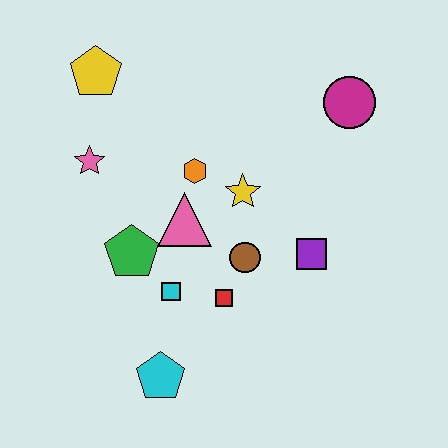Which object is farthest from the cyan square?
The magenta circle is farthest from the cyan square.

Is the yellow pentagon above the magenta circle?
Yes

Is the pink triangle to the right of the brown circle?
No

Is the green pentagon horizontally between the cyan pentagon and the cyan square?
No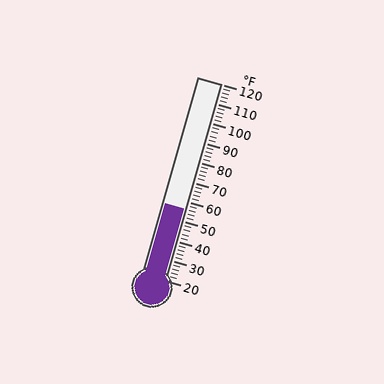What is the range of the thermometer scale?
The thermometer scale ranges from 20°F to 120°F.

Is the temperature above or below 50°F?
The temperature is above 50°F.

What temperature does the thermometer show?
The thermometer shows approximately 56°F.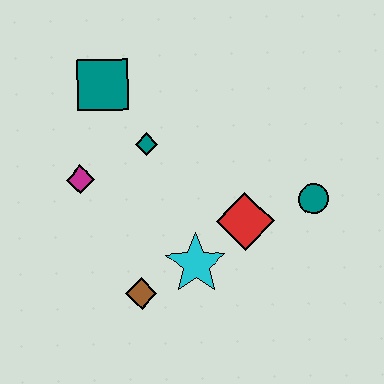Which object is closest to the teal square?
The teal diamond is closest to the teal square.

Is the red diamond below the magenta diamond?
Yes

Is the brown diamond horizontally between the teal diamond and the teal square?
Yes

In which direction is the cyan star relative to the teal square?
The cyan star is below the teal square.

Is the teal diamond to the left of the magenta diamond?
No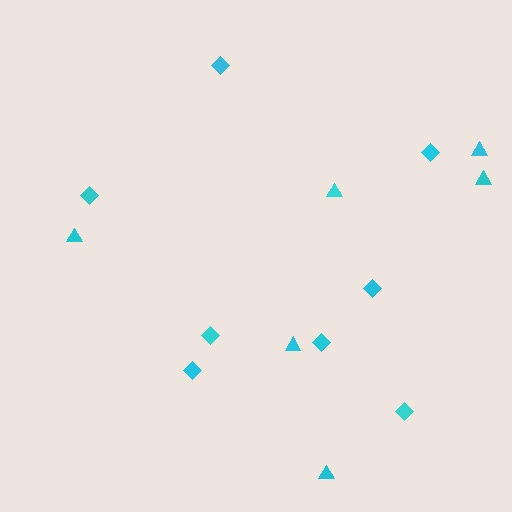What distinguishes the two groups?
There are 2 groups: one group of triangles (6) and one group of diamonds (8).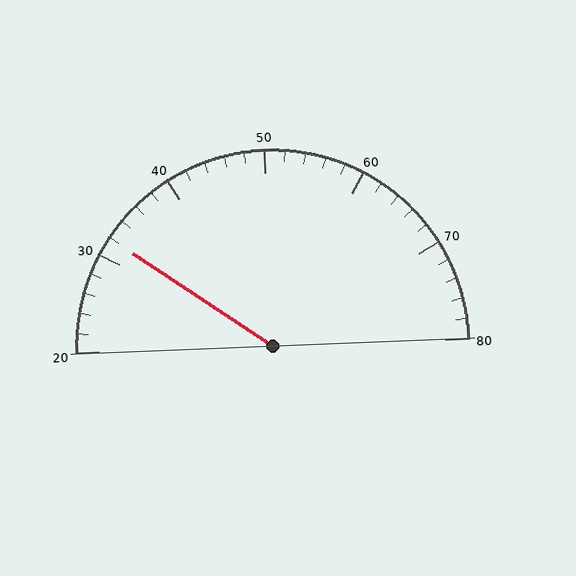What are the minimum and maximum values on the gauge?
The gauge ranges from 20 to 80.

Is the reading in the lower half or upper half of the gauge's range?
The reading is in the lower half of the range (20 to 80).